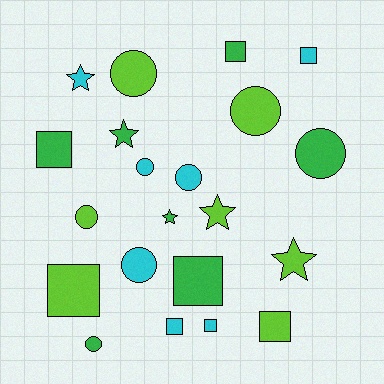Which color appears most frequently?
Cyan, with 7 objects.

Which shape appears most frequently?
Circle, with 8 objects.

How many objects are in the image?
There are 21 objects.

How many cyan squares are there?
There are 3 cyan squares.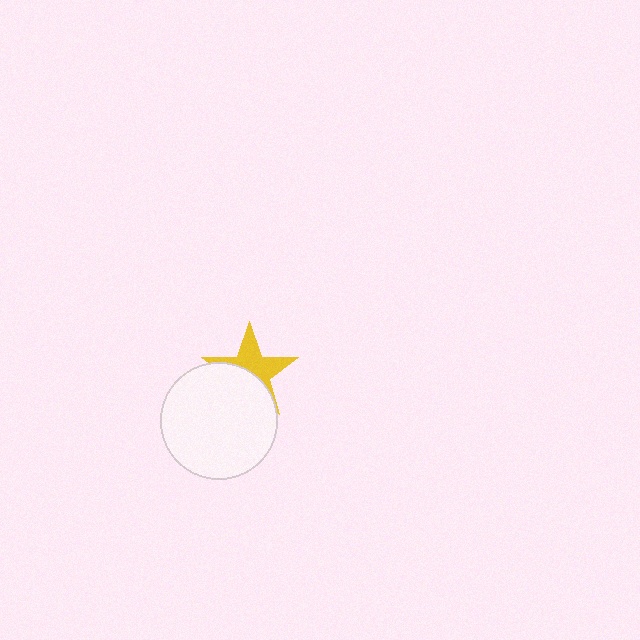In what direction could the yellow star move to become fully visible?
The yellow star could move up. That would shift it out from behind the white circle entirely.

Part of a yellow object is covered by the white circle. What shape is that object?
It is a star.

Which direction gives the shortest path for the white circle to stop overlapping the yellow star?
Moving down gives the shortest separation.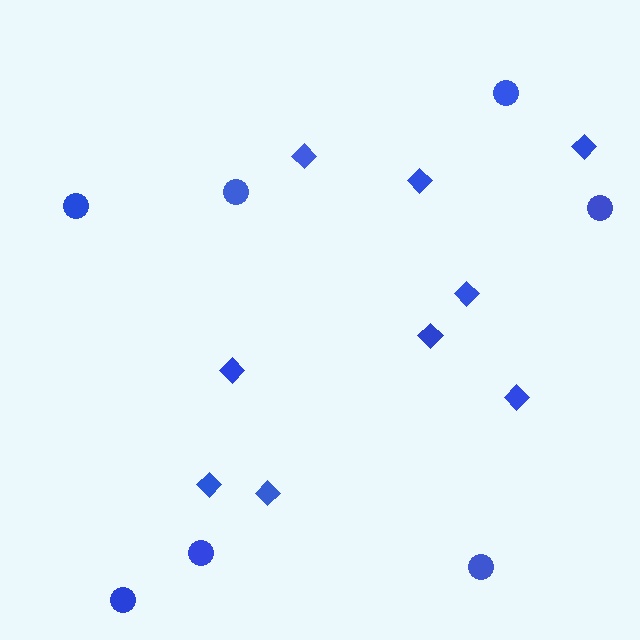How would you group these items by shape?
There are 2 groups: one group of diamonds (9) and one group of circles (7).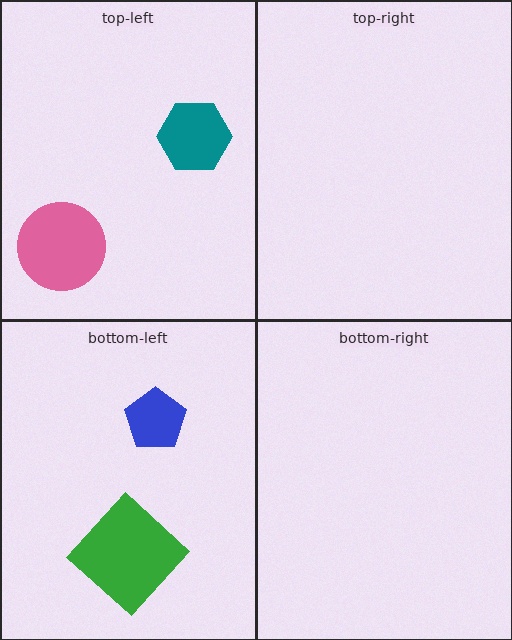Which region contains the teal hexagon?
The top-left region.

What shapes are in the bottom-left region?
The blue pentagon, the green diamond.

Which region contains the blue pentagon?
The bottom-left region.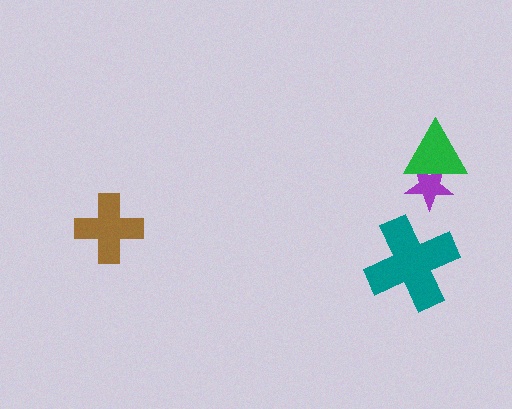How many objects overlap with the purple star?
1 object overlaps with the purple star.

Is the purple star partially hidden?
Yes, it is partially covered by another shape.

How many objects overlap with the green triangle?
1 object overlaps with the green triangle.